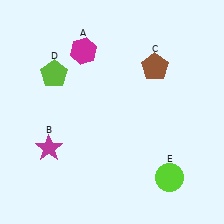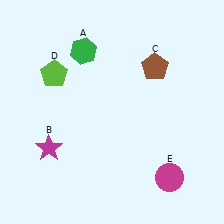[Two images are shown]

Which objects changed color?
A changed from magenta to green. E changed from lime to magenta.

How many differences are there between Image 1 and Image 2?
There are 2 differences between the two images.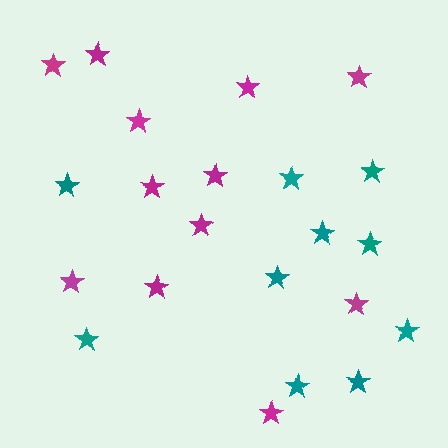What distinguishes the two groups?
There are 2 groups: one group of teal stars (10) and one group of magenta stars (12).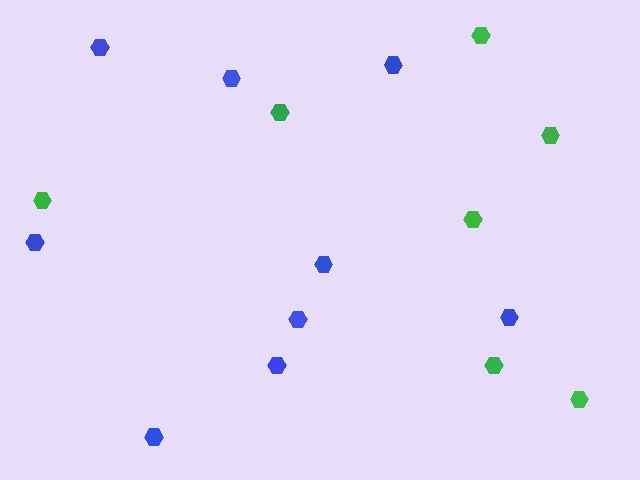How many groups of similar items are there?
There are 2 groups: one group of green hexagons (7) and one group of blue hexagons (9).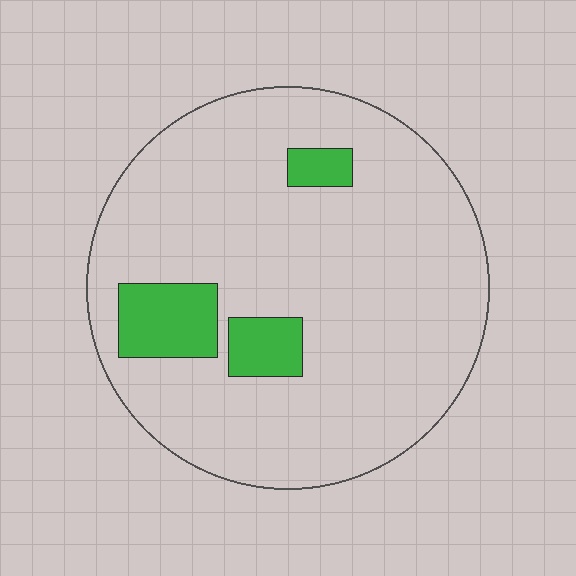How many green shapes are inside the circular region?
3.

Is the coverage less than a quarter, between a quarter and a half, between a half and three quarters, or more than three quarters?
Less than a quarter.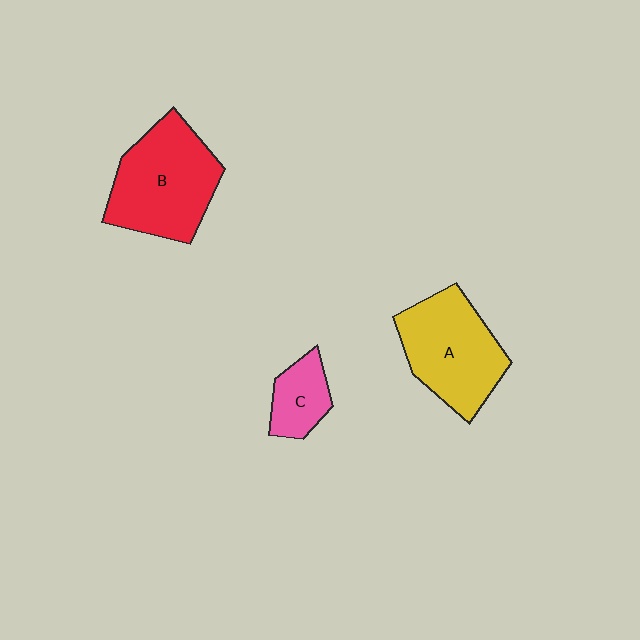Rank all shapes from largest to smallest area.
From largest to smallest: B (red), A (yellow), C (pink).